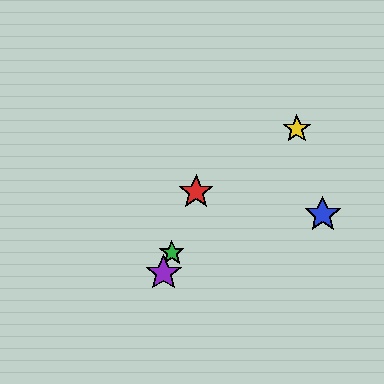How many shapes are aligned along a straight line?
3 shapes (the red star, the green star, the purple star) are aligned along a straight line.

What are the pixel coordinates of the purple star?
The purple star is at (164, 273).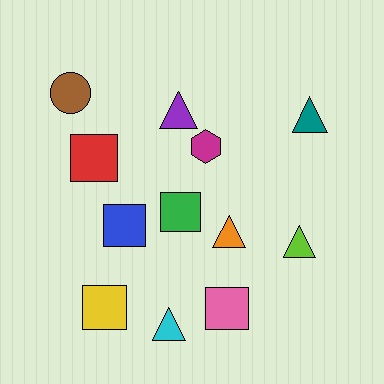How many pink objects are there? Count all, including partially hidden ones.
There is 1 pink object.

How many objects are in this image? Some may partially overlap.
There are 12 objects.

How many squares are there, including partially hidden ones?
There are 5 squares.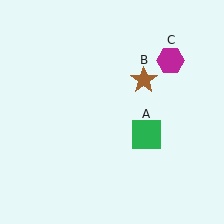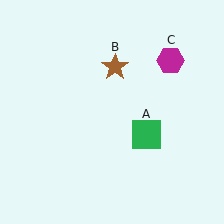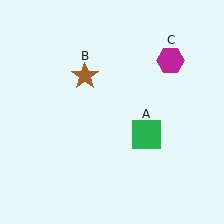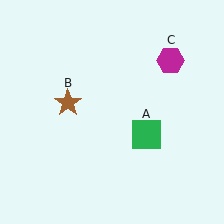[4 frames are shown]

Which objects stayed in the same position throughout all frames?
Green square (object A) and magenta hexagon (object C) remained stationary.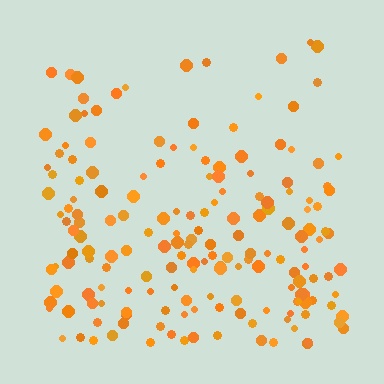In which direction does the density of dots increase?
From top to bottom, with the bottom side densest.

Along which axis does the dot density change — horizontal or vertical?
Vertical.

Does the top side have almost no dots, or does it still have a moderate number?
Still a moderate number, just noticeably fewer than the bottom.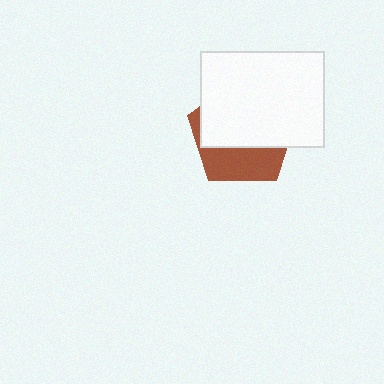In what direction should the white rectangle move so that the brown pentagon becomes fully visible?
The white rectangle should move up. That is the shortest direction to clear the overlap and leave the brown pentagon fully visible.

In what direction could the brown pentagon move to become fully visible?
The brown pentagon could move down. That would shift it out from behind the white rectangle entirely.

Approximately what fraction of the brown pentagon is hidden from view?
Roughly 63% of the brown pentagon is hidden behind the white rectangle.